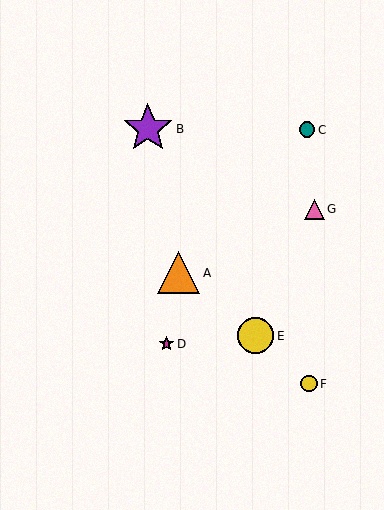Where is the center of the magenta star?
The center of the magenta star is at (167, 344).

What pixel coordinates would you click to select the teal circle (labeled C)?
Click at (307, 130) to select the teal circle C.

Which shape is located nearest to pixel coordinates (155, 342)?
The magenta star (labeled D) at (167, 344) is nearest to that location.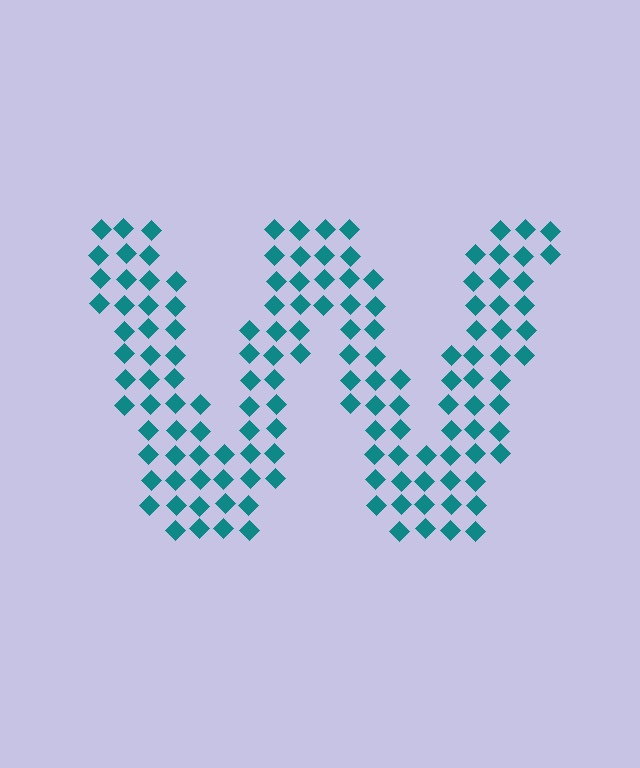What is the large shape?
The large shape is the letter W.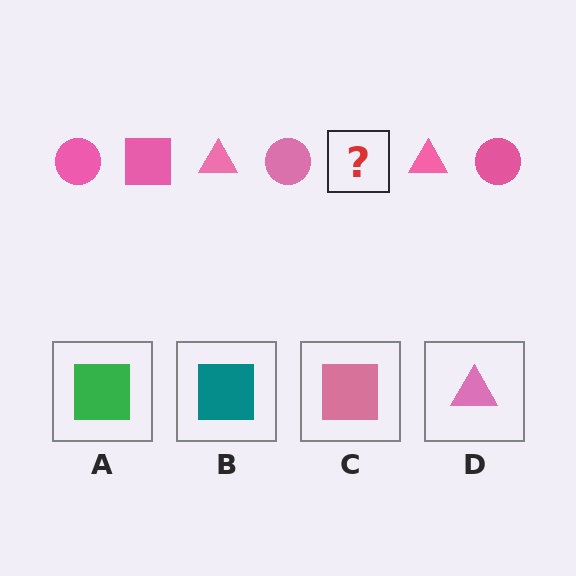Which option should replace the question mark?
Option C.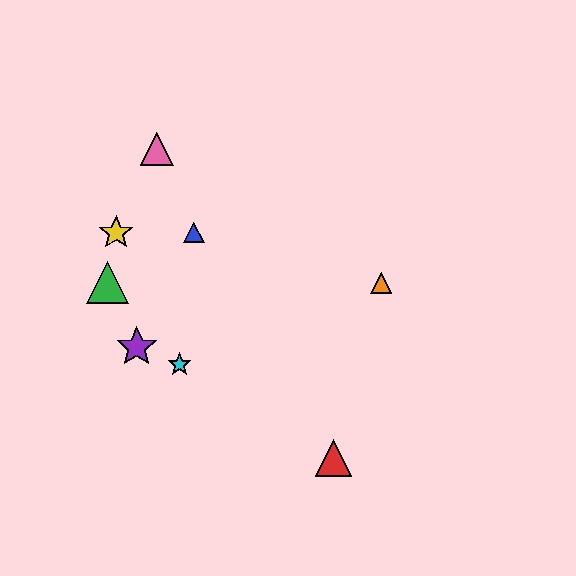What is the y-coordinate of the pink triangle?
The pink triangle is at y≈149.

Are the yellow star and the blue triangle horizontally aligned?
Yes, both are at y≈233.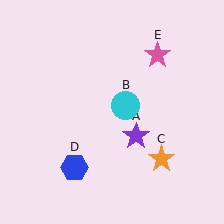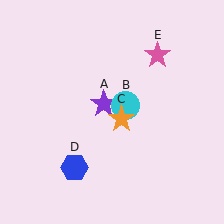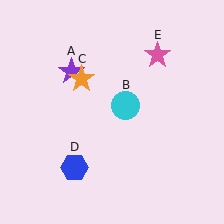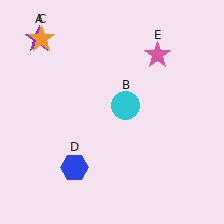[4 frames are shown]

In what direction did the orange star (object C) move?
The orange star (object C) moved up and to the left.